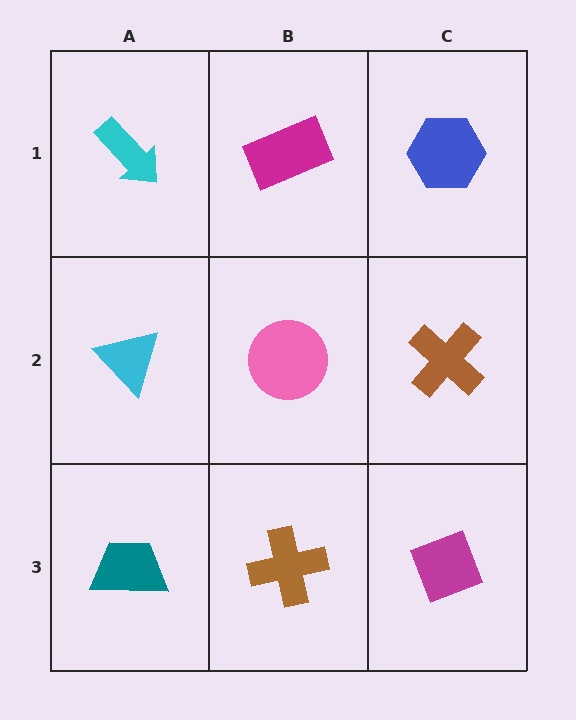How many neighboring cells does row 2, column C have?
3.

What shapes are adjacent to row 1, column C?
A brown cross (row 2, column C), a magenta rectangle (row 1, column B).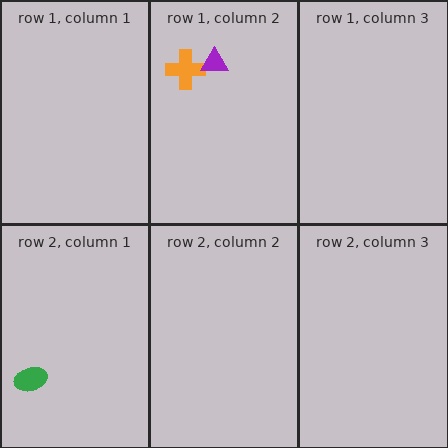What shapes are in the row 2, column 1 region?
The green ellipse.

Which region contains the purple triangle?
The row 1, column 2 region.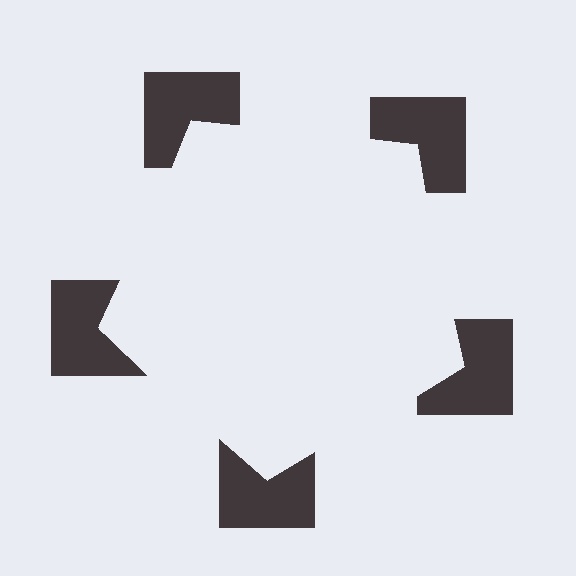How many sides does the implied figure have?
5 sides.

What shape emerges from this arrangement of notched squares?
An illusory pentagon — its edges are inferred from the aligned wedge cuts in the notched squares, not physically drawn.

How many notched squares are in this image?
There are 5 — one at each vertex of the illusory pentagon.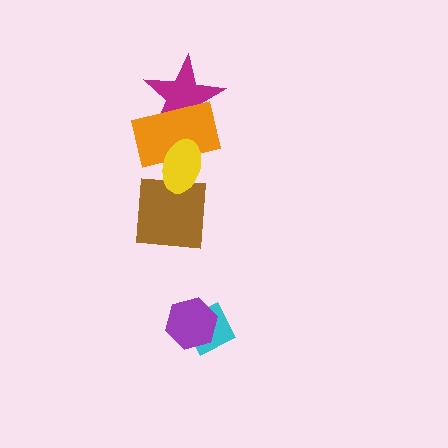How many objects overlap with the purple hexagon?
1 object overlaps with the purple hexagon.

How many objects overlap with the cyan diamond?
1 object overlaps with the cyan diamond.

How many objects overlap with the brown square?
1 object overlaps with the brown square.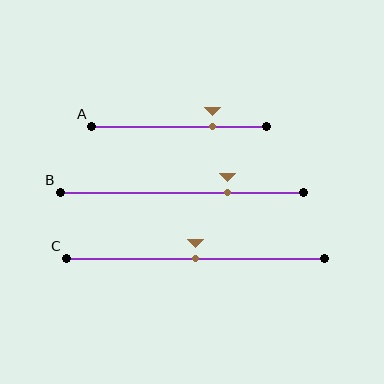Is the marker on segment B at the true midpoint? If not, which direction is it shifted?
No, the marker on segment B is shifted to the right by about 19% of the segment length.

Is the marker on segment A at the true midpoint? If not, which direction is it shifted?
No, the marker on segment A is shifted to the right by about 19% of the segment length.